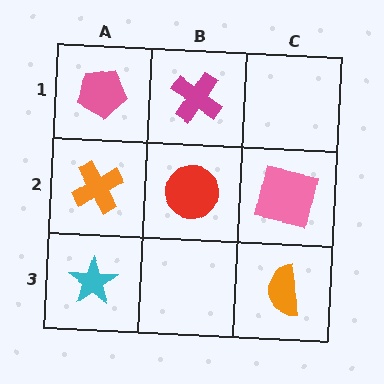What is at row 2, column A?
An orange cross.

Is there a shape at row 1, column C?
No, that cell is empty.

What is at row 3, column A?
A cyan star.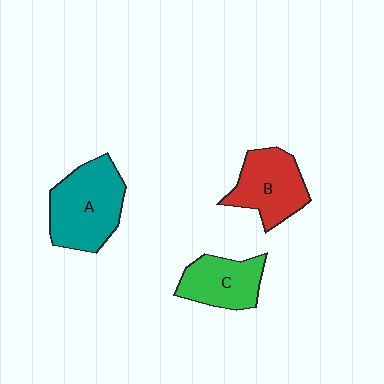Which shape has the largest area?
Shape A (teal).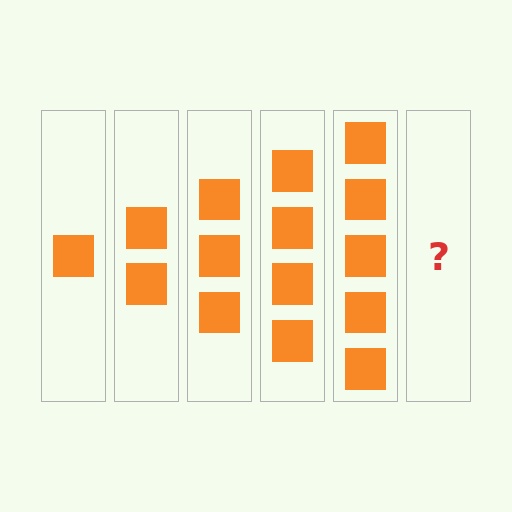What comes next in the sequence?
The next element should be 6 squares.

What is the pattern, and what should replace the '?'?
The pattern is that each step adds one more square. The '?' should be 6 squares.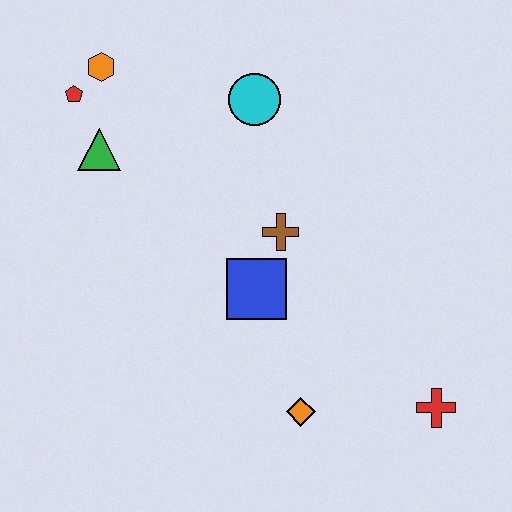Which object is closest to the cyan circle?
The brown cross is closest to the cyan circle.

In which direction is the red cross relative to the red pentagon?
The red cross is to the right of the red pentagon.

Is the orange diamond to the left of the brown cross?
No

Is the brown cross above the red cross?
Yes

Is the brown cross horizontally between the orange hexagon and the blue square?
No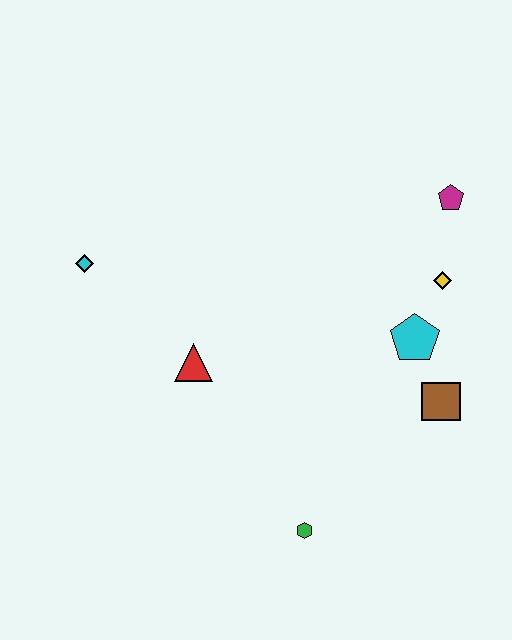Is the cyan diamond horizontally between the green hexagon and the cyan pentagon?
No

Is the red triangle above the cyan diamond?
No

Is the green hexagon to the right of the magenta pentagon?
No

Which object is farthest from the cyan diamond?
The brown square is farthest from the cyan diamond.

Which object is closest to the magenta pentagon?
The yellow diamond is closest to the magenta pentagon.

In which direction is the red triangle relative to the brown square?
The red triangle is to the left of the brown square.